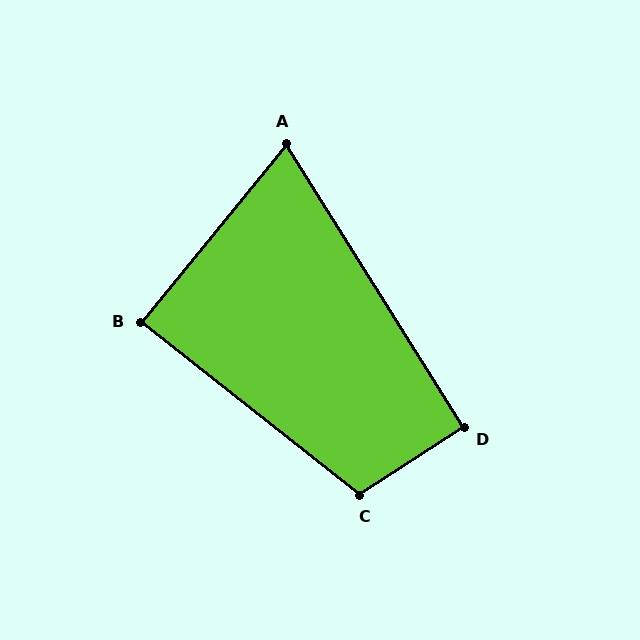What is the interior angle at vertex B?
Approximately 89 degrees (approximately right).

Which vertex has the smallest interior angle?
A, at approximately 71 degrees.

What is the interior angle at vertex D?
Approximately 91 degrees (approximately right).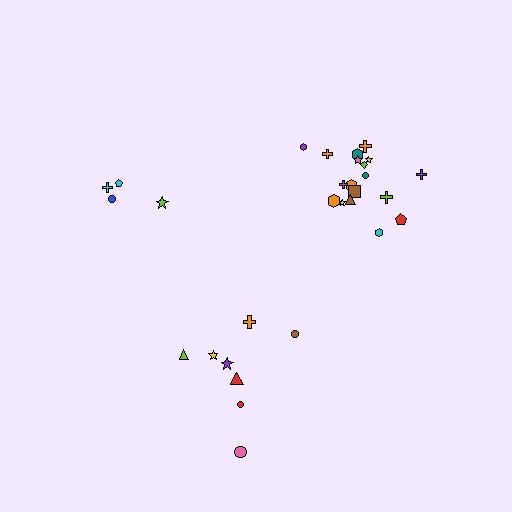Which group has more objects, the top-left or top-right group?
The top-right group.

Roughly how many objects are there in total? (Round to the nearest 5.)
Roughly 30 objects in total.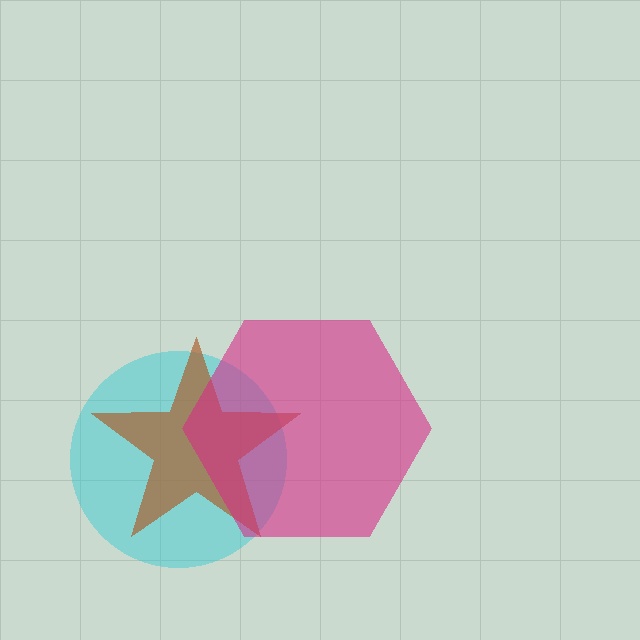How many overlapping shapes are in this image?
There are 3 overlapping shapes in the image.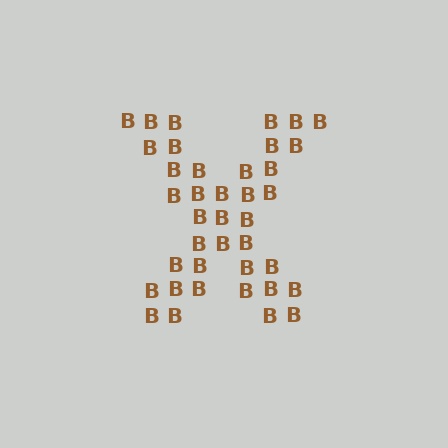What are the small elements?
The small elements are letter B's.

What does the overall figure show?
The overall figure shows the letter X.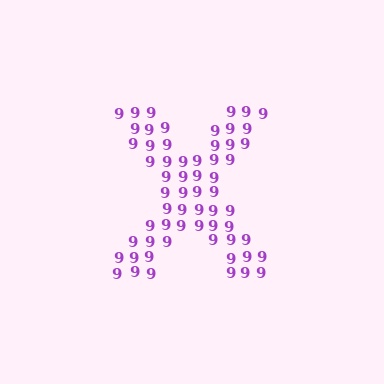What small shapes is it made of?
It is made of small digit 9's.